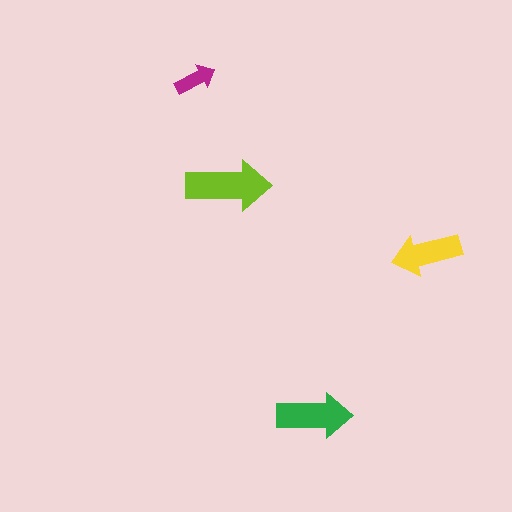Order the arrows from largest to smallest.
the lime one, the green one, the yellow one, the magenta one.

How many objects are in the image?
There are 4 objects in the image.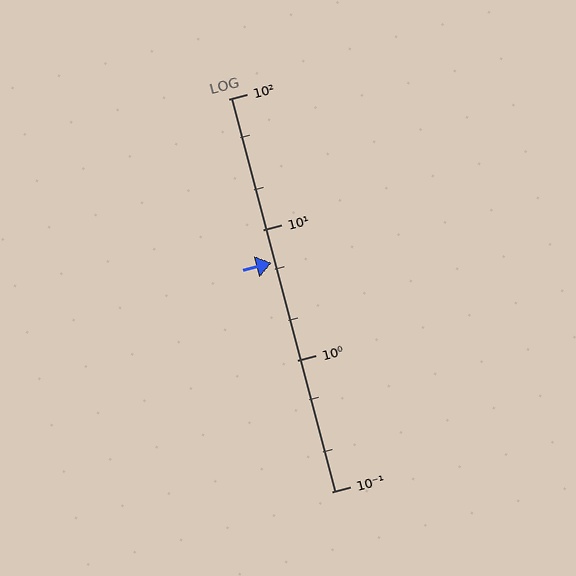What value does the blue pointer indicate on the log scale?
The pointer indicates approximately 5.6.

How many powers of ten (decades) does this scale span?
The scale spans 3 decades, from 0.1 to 100.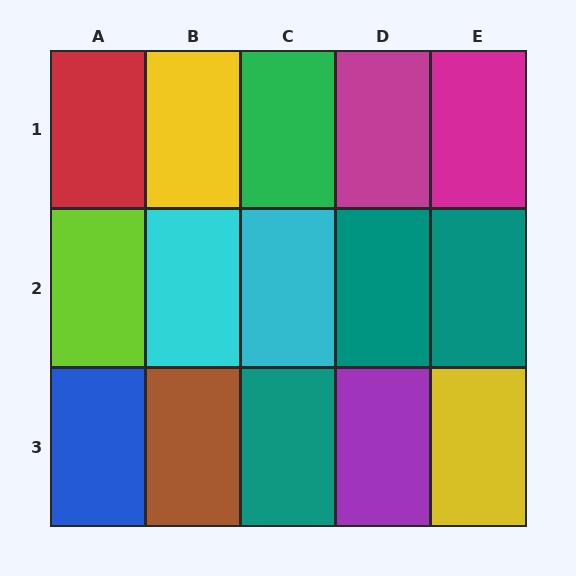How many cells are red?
1 cell is red.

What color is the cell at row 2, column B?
Cyan.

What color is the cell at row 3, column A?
Blue.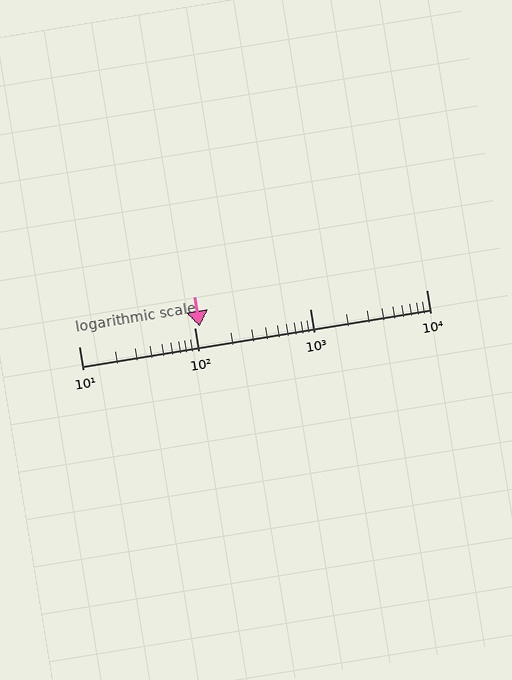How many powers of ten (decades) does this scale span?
The scale spans 3 decades, from 10 to 10000.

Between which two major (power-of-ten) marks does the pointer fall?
The pointer is between 100 and 1000.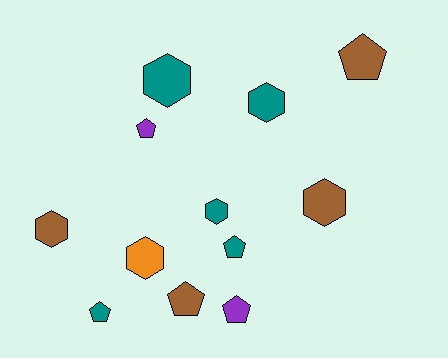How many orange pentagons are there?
There are no orange pentagons.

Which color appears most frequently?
Teal, with 5 objects.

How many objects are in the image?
There are 12 objects.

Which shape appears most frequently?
Pentagon, with 6 objects.